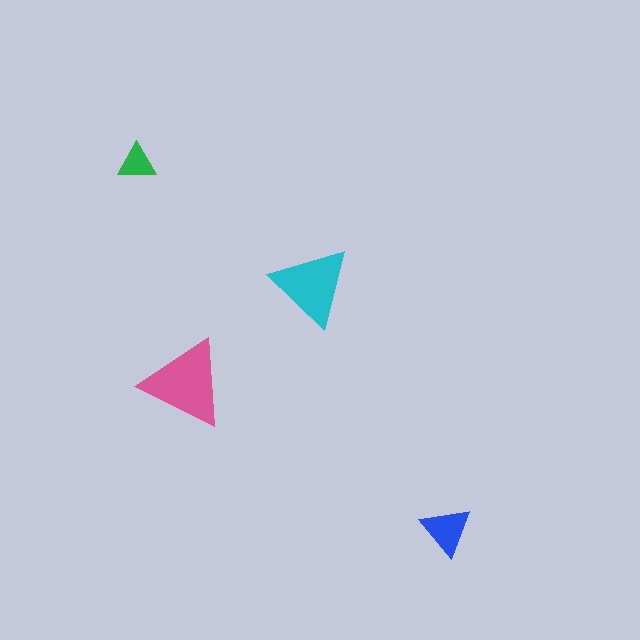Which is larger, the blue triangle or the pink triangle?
The pink one.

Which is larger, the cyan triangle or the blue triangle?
The cyan one.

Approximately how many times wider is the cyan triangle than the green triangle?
About 2 times wider.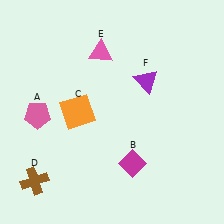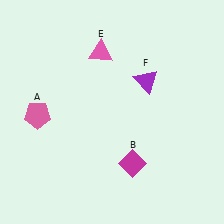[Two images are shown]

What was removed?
The brown cross (D), the orange square (C) were removed in Image 2.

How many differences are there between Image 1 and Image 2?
There are 2 differences between the two images.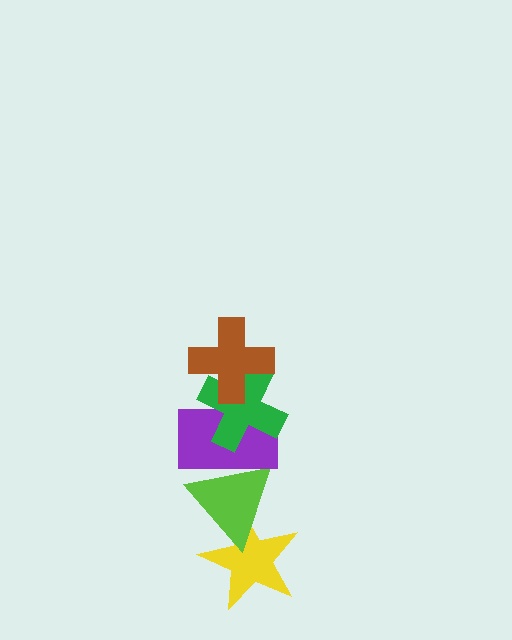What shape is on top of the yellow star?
The lime triangle is on top of the yellow star.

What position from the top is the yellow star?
The yellow star is 5th from the top.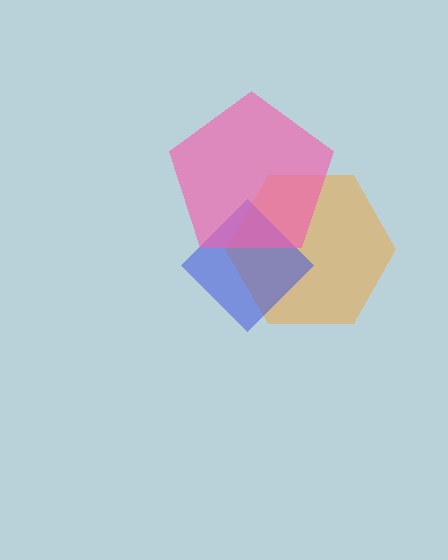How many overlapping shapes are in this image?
There are 3 overlapping shapes in the image.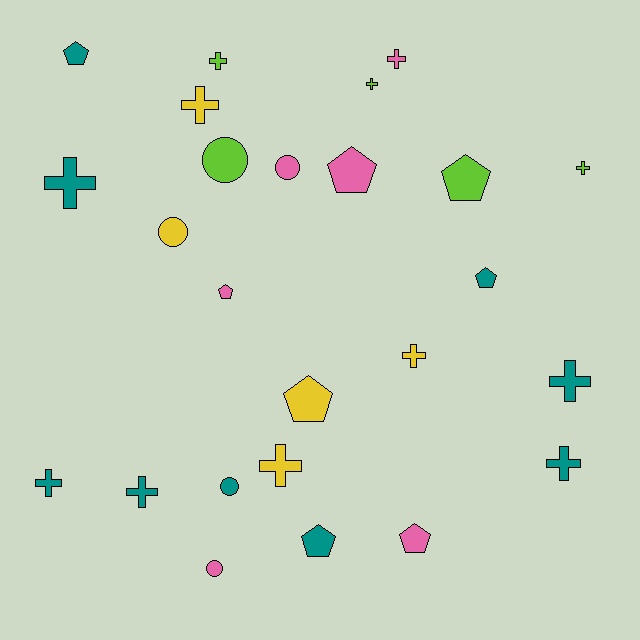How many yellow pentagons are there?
There is 1 yellow pentagon.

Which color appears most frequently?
Teal, with 9 objects.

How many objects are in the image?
There are 25 objects.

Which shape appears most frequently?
Cross, with 12 objects.